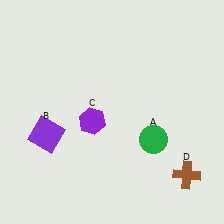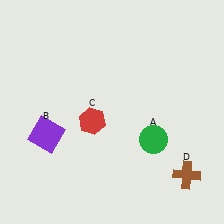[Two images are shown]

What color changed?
The hexagon (C) changed from purple in Image 1 to red in Image 2.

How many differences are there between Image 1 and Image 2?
There is 1 difference between the two images.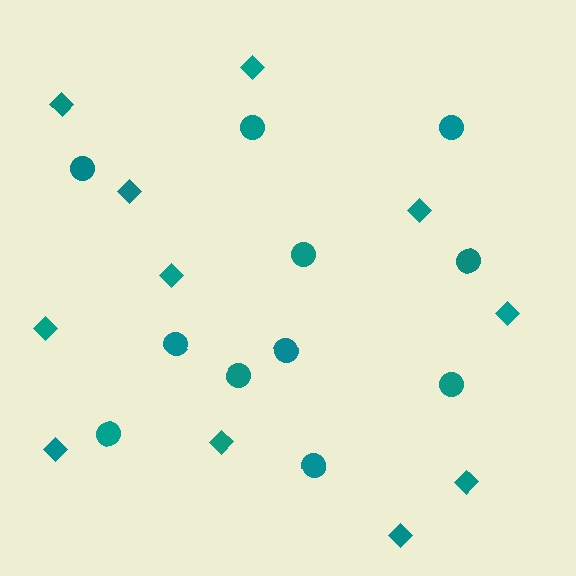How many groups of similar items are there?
There are 2 groups: one group of circles (11) and one group of diamonds (11).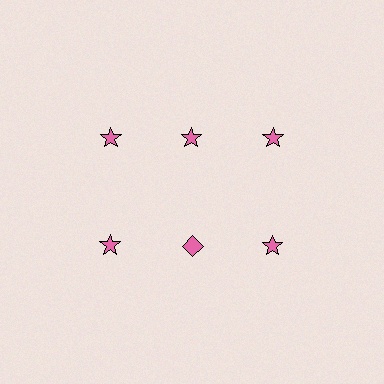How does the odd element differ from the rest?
It has a different shape: diamond instead of star.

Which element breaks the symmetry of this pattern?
The pink diamond in the second row, second from left column breaks the symmetry. All other shapes are pink stars.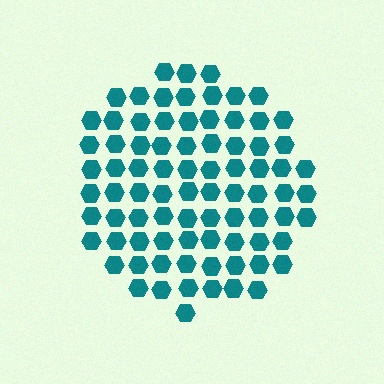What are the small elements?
The small elements are hexagons.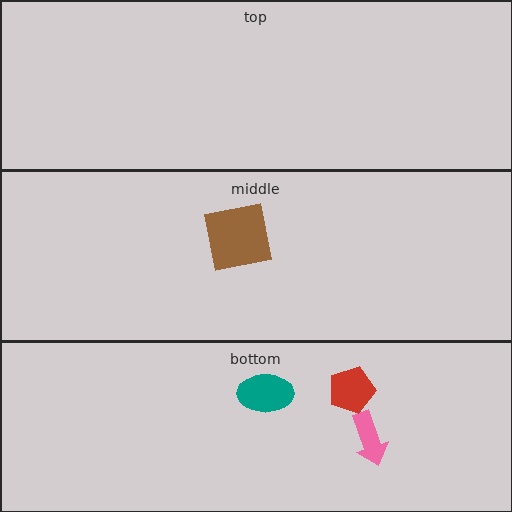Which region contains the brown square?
The middle region.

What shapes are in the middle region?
The brown square.